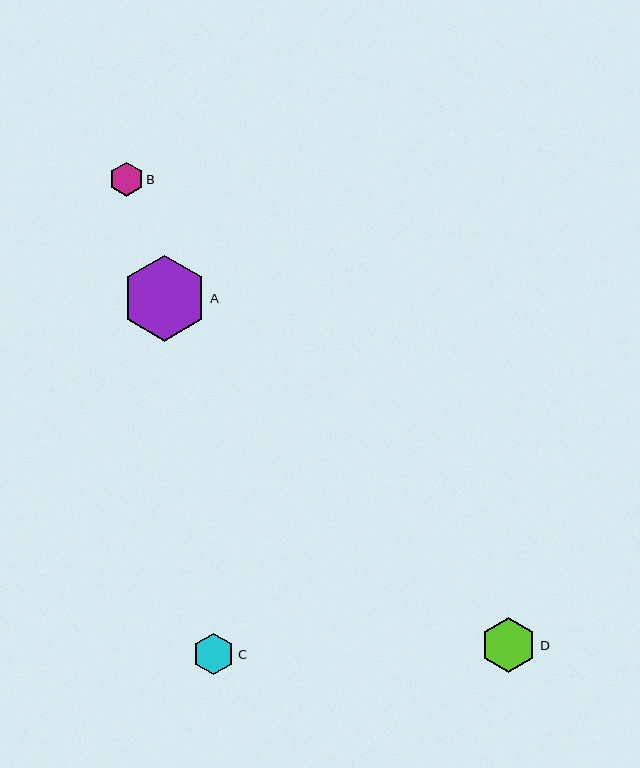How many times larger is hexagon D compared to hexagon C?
Hexagon D is approximately 1.3 times the size of hexagon C.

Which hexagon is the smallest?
Hexagon B is the smallest with a size of approximately 34 pixels.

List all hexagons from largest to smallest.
From largest to smallest: A, D, C, B.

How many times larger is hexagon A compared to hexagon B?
Hexagon A is approximately 2.5 times the size of hexagon B.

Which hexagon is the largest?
Hexagon A is the largest with a size of approximately 86 pixels.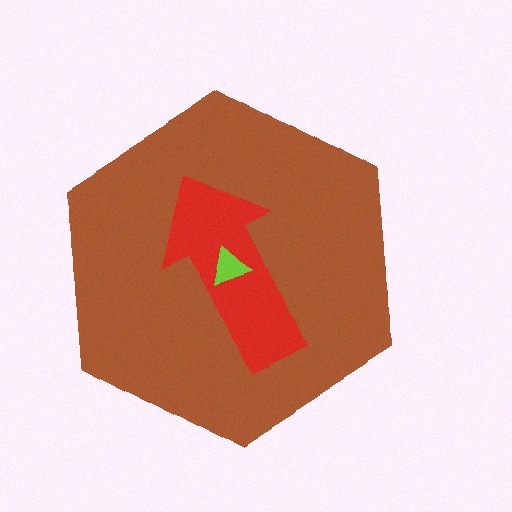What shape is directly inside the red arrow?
The lime triangle.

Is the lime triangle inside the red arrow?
Yes.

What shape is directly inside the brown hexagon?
The red arrow.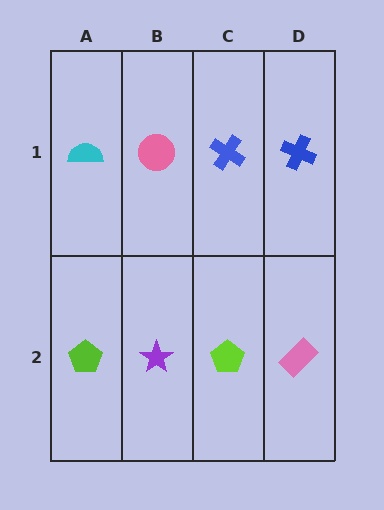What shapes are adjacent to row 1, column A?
A lime pentagon (row 2, column A), a pink circle (row 1, column B).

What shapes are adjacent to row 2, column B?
A pink circle (row 1, column B), a lime pentagon (row 2, column A), a lime pentagon (row 2, column C).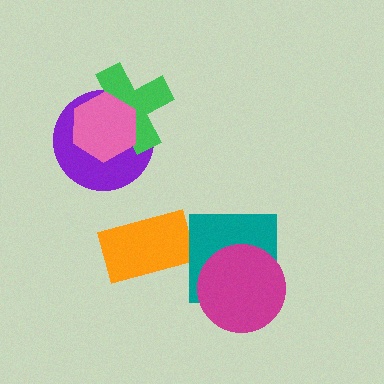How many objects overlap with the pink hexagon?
2 objects overlap with the pink hexagon.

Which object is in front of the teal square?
The magenta circle is in front of the teal square.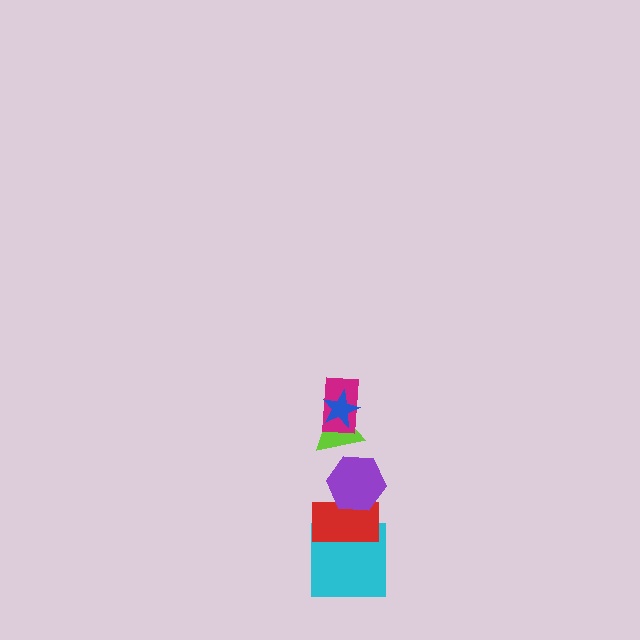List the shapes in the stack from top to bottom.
From top to bottom: the blue star, the magenta rectangle, the lime triangle, the purple hexagon, the red rectangle, the cyan square.